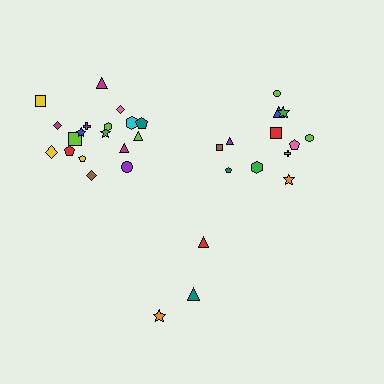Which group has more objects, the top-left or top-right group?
The top-left group.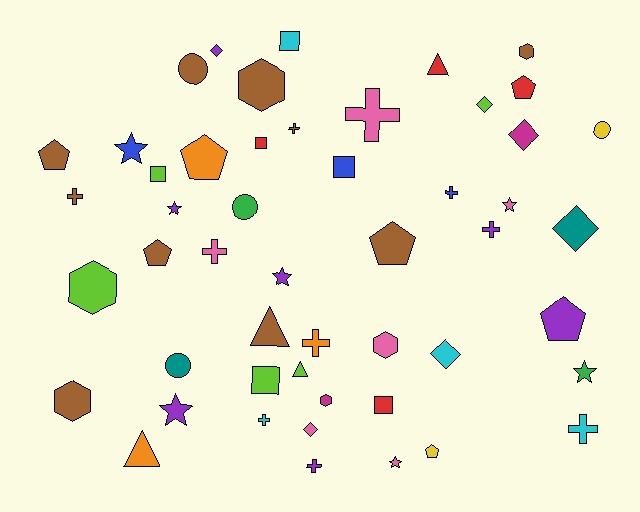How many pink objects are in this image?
There are 6 pink objects.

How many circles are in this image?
There are 4 circles.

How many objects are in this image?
There are 50 objects.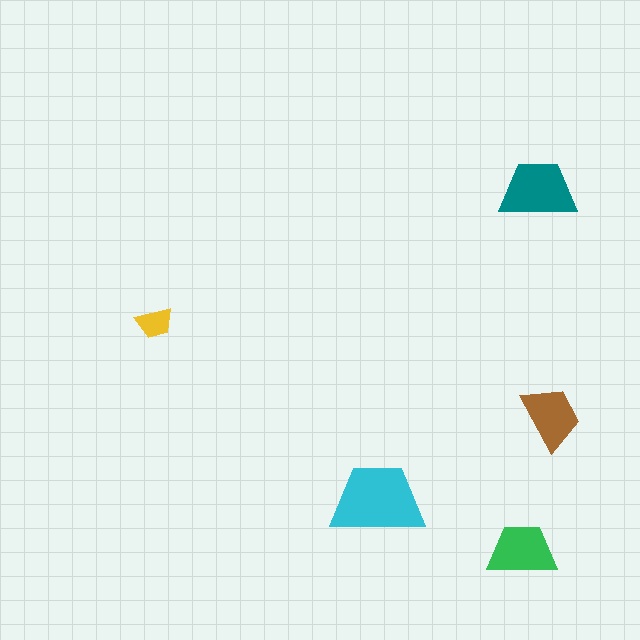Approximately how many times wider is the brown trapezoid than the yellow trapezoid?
About 2 times wider.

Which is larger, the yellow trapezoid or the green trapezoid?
The green one.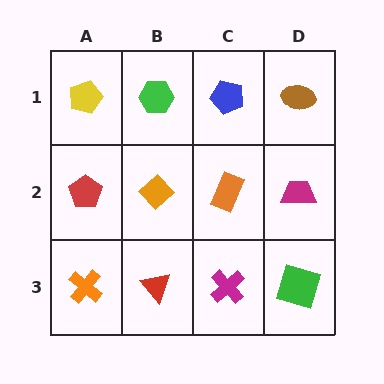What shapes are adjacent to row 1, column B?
An orange diamond (row 2, column B), a yellow pentagon (row 1, column A), a blue pentagon (row 1, column C).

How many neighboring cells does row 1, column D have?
2.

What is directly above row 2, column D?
A brown ellipse.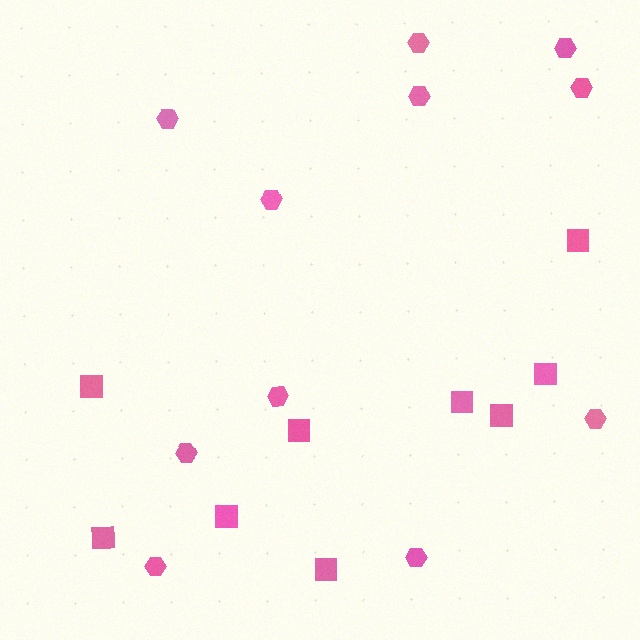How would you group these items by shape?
There are 2 groups: one group of squares (9) and one group of hexagons (11).